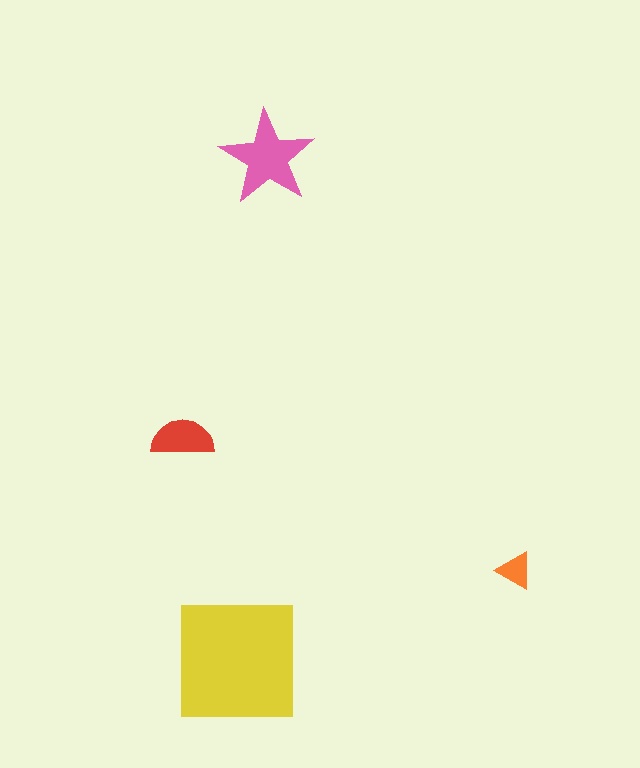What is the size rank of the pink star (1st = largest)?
2nd.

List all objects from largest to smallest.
The yellow square, the pink star, the red semicircle, the orange triangle.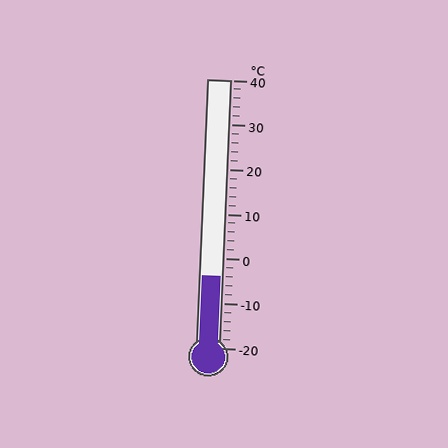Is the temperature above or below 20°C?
The temperature is below 20°C.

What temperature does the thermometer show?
The thermometer shows approximately -4°C.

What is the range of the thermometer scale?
The thermometer scale ranges from -20°C to 40°C.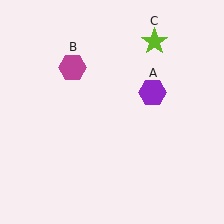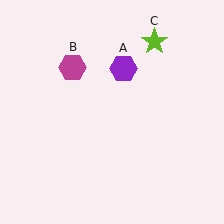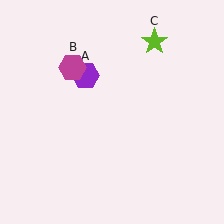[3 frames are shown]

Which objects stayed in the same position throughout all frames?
Magenta hexagon (object B) and lime star (object C) remained stationary.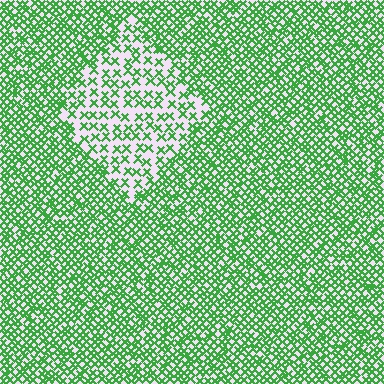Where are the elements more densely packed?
The elements are more densely packed outside the diamond boundary.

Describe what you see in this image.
The image contains small green elements arranged at two different densities. A diamond-shaped region is visible where the elements are less densely packed than the surrounding area.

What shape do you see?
I see a diamond.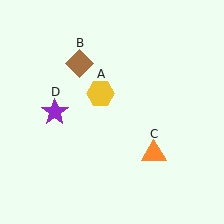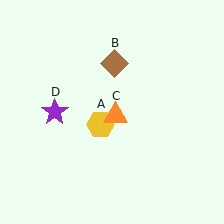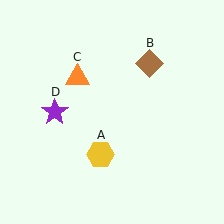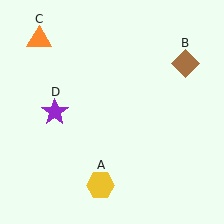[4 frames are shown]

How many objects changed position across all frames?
3 objects changed position: yellow hexagon (object A), brown diamond (object B), orange triangle (object C).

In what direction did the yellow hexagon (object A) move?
The yellow hexagon (object A) moved down.